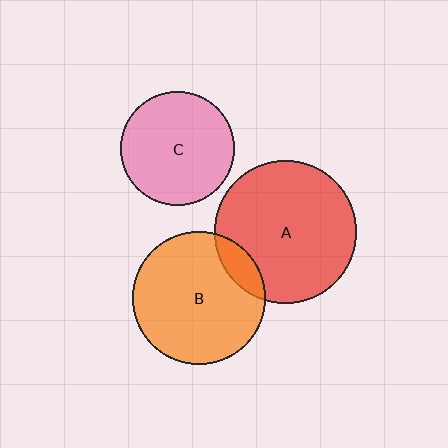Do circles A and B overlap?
Yes.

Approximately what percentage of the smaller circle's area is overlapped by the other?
Approximately 10%.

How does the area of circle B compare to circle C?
Approximately 1.4 times.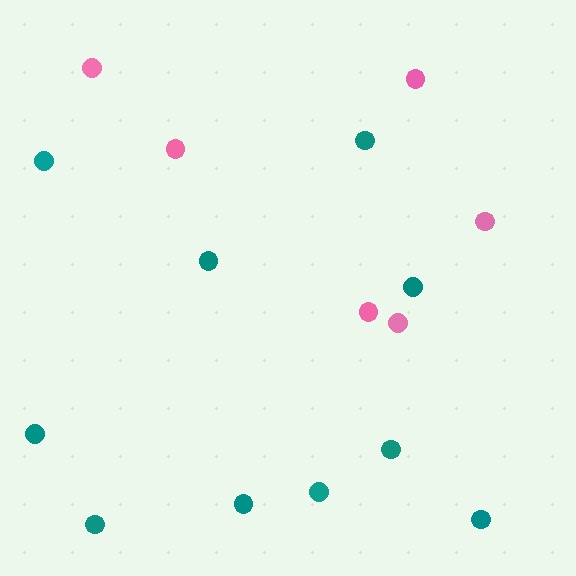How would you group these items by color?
There are 2 groups: one group of teal circles (10) and one group of pink circles (6).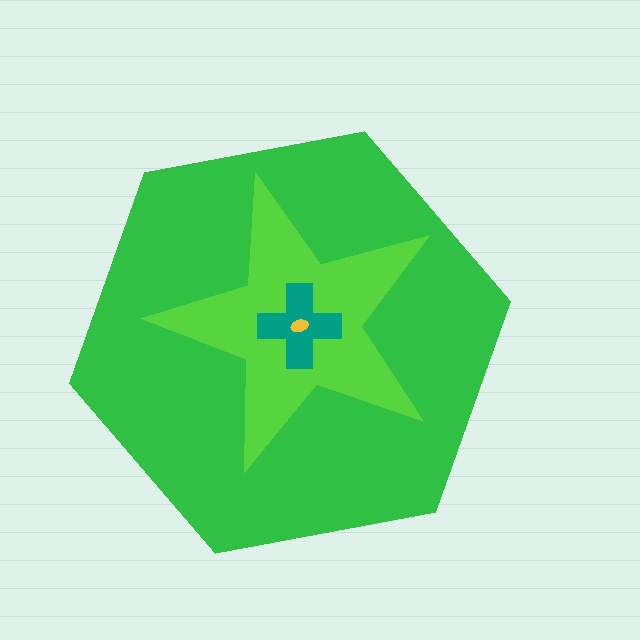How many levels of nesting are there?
4.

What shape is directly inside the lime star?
The teal cross.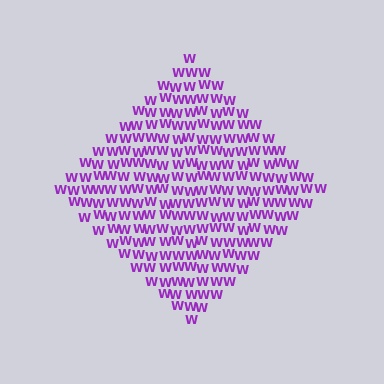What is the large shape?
The large shape is a diamond.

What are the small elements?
The small elements are letter W's.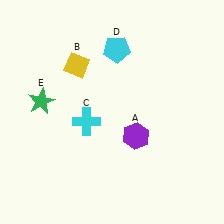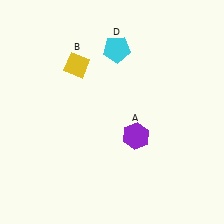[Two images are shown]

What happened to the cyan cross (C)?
The cyan cross (C) was removed in Image 2. It was in the bottom-left area of Image 1.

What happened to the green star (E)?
The green star (E) was removed in Image 2. It was in the top-left area of Image 1.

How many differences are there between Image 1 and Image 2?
There are 2 differences between the two images.